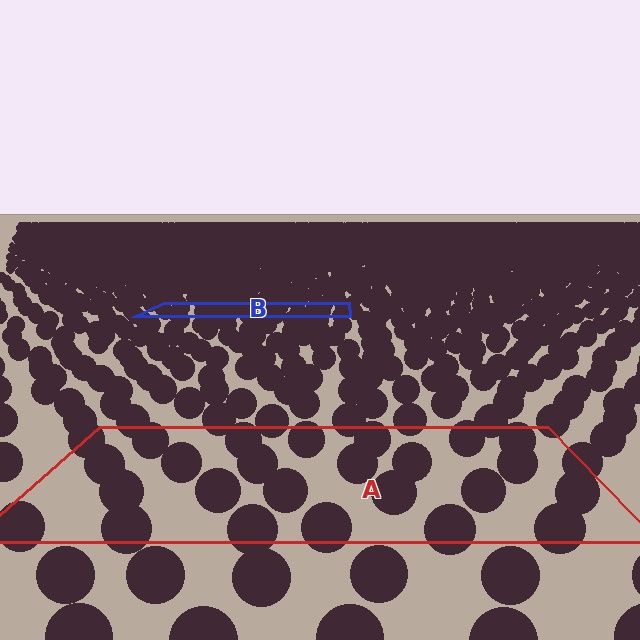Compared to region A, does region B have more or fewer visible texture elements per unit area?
Region B has more texture elements per unit area — they are packed more densely because it is farther away.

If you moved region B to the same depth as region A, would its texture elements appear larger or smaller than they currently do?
They would appear larger. At a closer depth, the same texture elements are projected at a bigger on-screen size.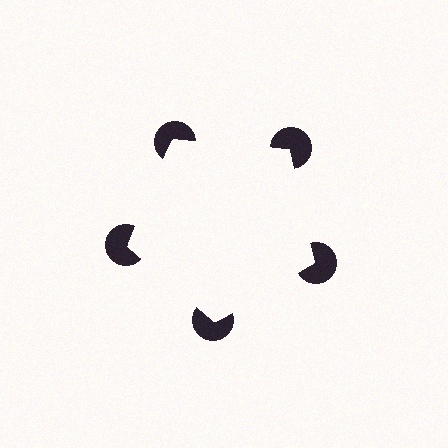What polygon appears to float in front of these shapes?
An illusory pentagon — its edges are inferred from the aligned wedge cuts in the pac-man discs, not physically drawn.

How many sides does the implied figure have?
5 sides.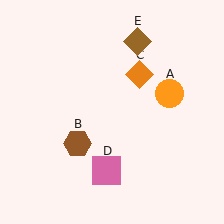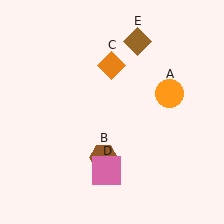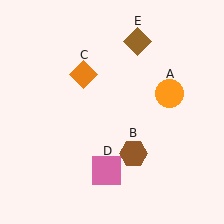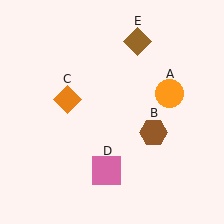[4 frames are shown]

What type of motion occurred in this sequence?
The brown hexagon (object B), orange diamond (object C) rotated counterclockwise around the center of the scene.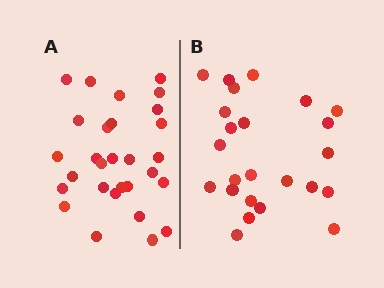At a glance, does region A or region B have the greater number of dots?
Region A (the left region) has more dots.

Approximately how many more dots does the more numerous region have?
Region A has about 5 more dots than region B.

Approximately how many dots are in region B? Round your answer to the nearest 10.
About 20 dots. (The exact count is 24, which rounds to 20.)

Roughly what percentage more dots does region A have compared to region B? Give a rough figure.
About 20% more.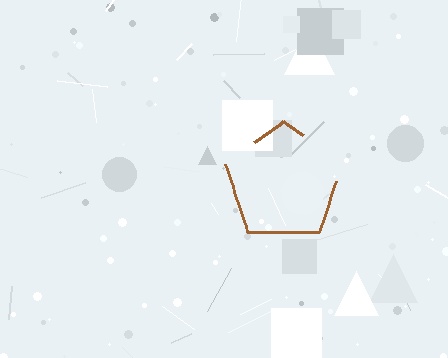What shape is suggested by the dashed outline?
The dashed outline suggests a pentagon.